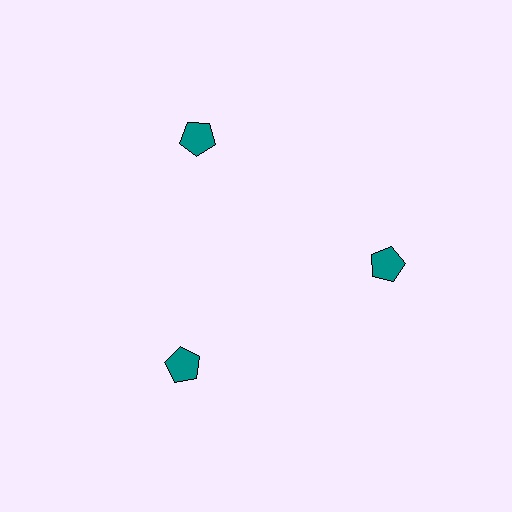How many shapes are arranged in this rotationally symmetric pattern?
There are 3 shapes, arranged in 3 groups of 1.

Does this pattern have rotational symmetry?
Yes, this pattern has 3-fold rotational symmetry. It looks the same after rotating 120 degrees around the center.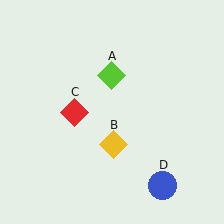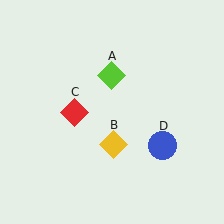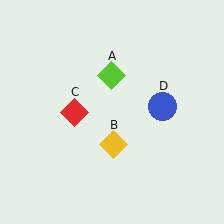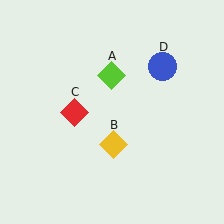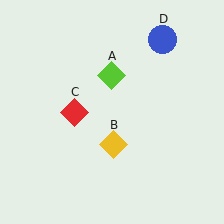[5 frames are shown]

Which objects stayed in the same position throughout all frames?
Lime diamond (object A) and yellow diamond (object B) and red diamond (object C) remained stationary.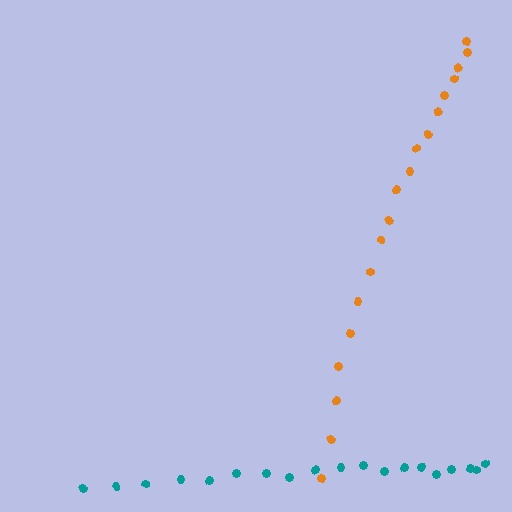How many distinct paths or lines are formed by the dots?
There are 2 distinct paths.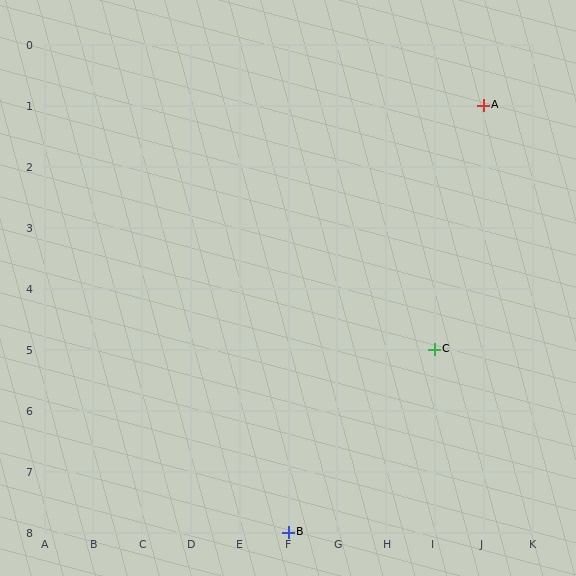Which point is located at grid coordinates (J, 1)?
Point A is at (J, 1).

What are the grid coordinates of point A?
Point A is at grid coordinates (J, 1).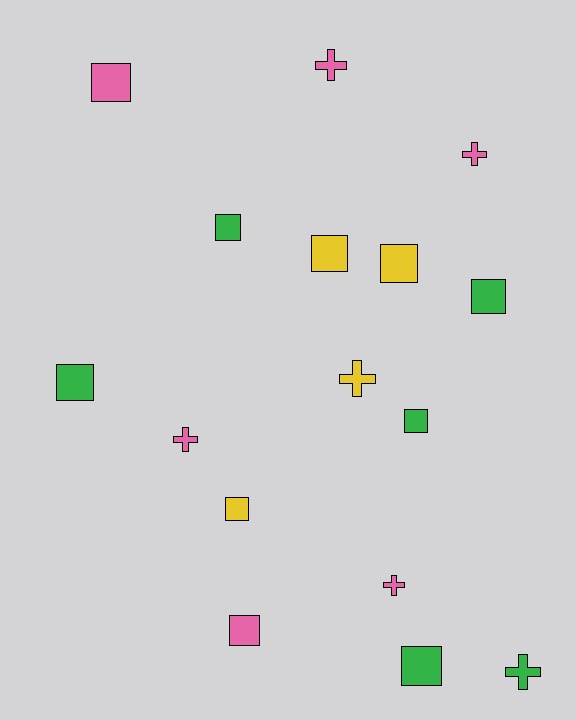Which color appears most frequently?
Pink, with 6 objects.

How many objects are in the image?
There are 16 objects.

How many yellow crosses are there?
There is 1 yellow cross.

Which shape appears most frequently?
Square, with 10 objects.